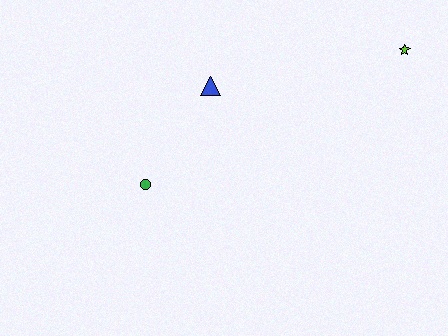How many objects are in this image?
There are 3 objects.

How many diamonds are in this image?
There are no diamonds.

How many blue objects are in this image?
There is 1 blue object.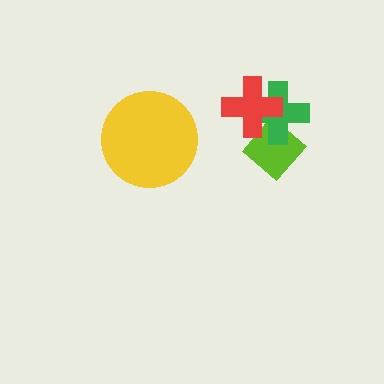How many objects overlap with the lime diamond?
2 objects overlap with the lime diamond.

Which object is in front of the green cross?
The red cross is in front of the green cross.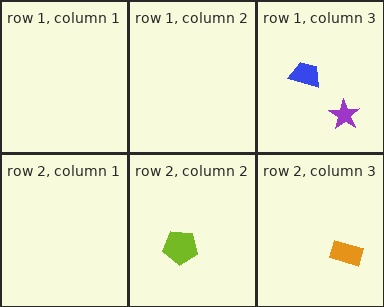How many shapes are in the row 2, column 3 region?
1.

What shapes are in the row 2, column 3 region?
The orange rectangle.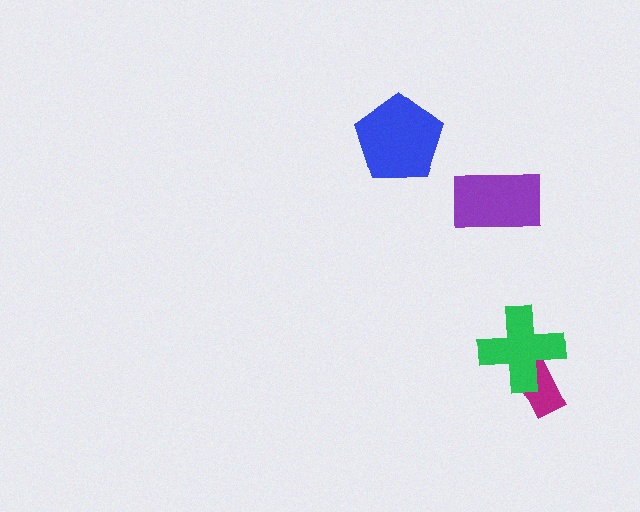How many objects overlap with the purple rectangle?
0 objects overlap with the purple rectangle.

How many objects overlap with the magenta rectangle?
1 object overlaps with the magenta rectangle.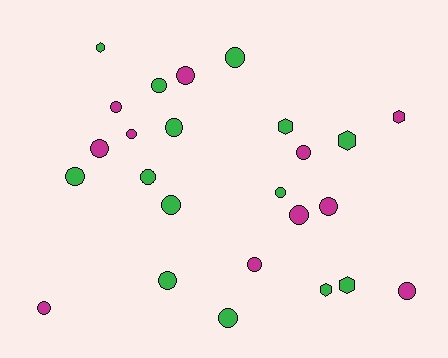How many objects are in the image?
There are 25 objects.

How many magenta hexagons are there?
There is 1 magenta hexagon.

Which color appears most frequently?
Green, with 14 objects.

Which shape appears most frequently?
Circle, with 19 objects.